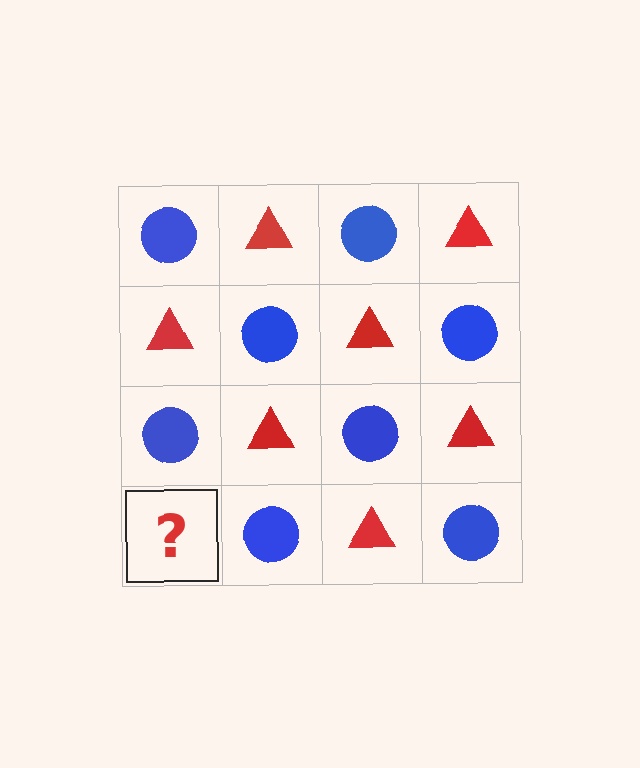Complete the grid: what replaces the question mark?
The question mark should be replaced with a red triangle.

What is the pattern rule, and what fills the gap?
The rule is that it alternates blue circle and red triangle in a checkerboard pattern. The gap should be filled with a red triangle.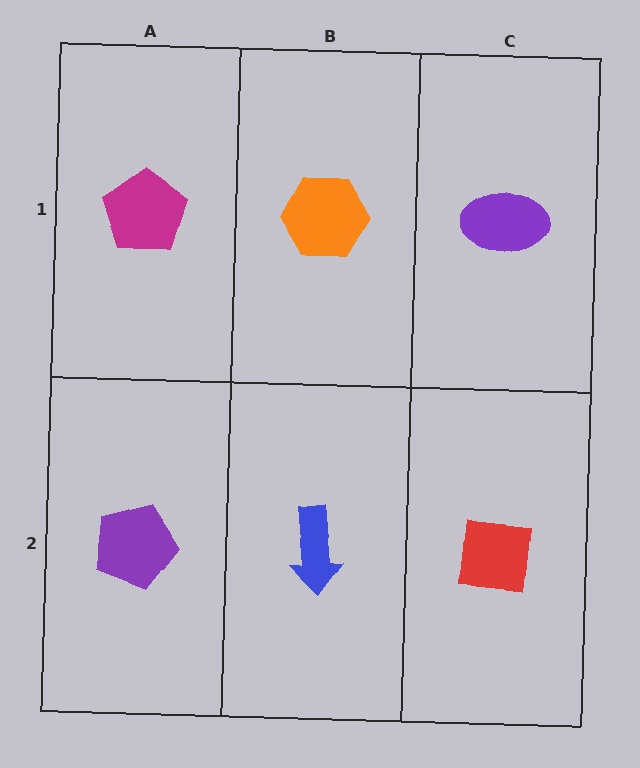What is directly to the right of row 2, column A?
A blue arrow.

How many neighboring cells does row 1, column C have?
2.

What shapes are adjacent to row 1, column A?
A purple pentagon (row 2, column A), an orange hexagon (row 1, column B).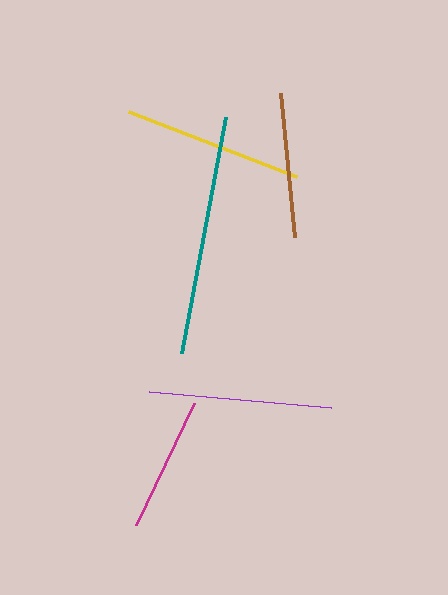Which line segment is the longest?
The teal line is the longest at approximately 240 pixels.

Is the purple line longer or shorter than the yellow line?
The purple line is longer than the yellow line.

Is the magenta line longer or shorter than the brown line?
The brown line is longer than the magenta line.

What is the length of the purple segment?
The purple segment is approximately 183 pixels long.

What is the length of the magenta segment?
The magenta segment is approximately 135 pixels long.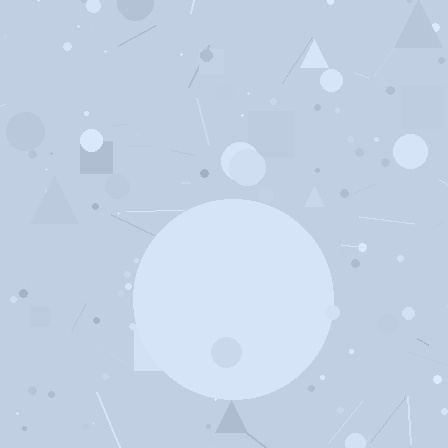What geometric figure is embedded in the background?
A circle is embedded in the background.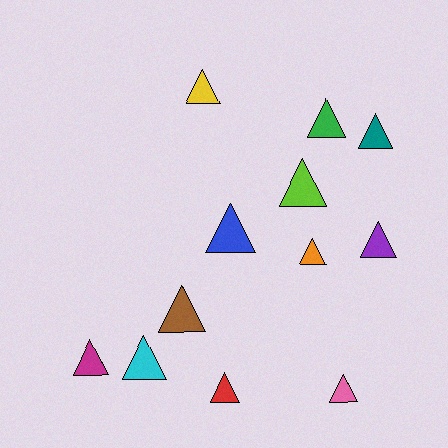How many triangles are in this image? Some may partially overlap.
There are 12 triangles.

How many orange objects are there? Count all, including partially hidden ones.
There is 1 orange object.